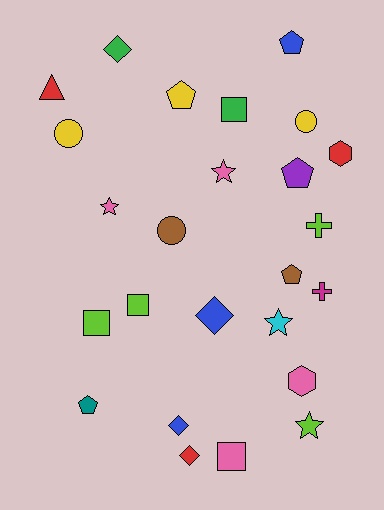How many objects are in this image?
There are 25 objects.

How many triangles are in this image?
There is 1 triangle.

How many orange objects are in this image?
There are no orange objects.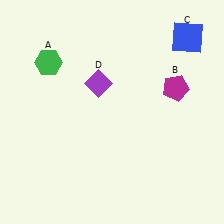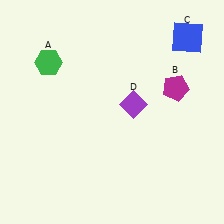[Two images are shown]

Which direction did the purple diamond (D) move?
The purple diamond (D) moved right.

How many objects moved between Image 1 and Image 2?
1 object moved between the two images.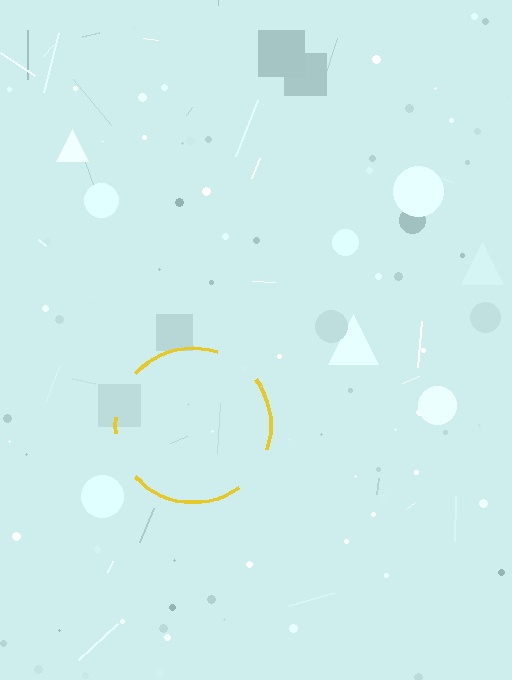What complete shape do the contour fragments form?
The contour fragments form a circle.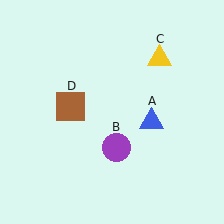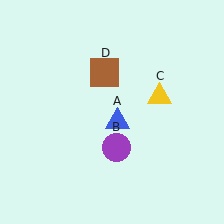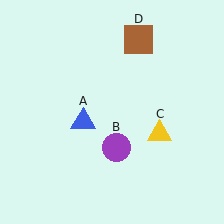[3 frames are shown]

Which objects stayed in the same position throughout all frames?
Purple circle (object B) remained stationary.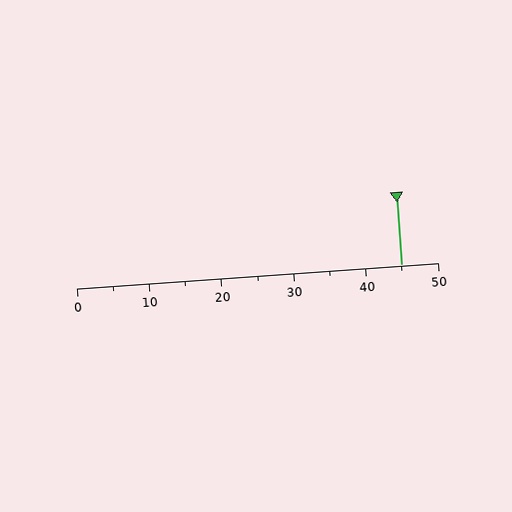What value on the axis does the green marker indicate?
The marker indicates approximately 45.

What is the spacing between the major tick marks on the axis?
The major ticks are spaced 10 apart.